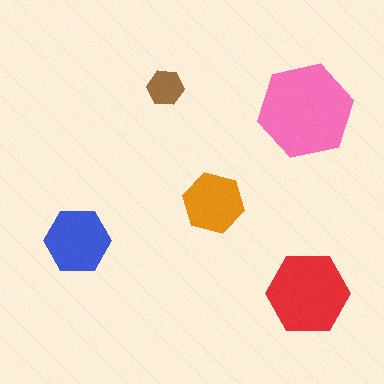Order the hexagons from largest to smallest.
the pink one, the red one, the blue one, the orange one, the brown one.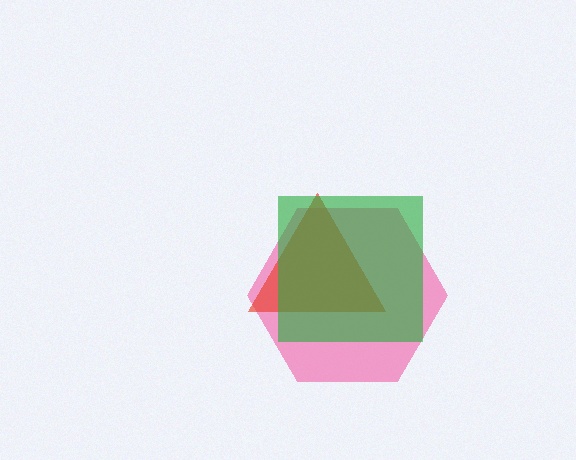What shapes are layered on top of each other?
The layered shapes are: a pink hexagon, a red triangle, a green square.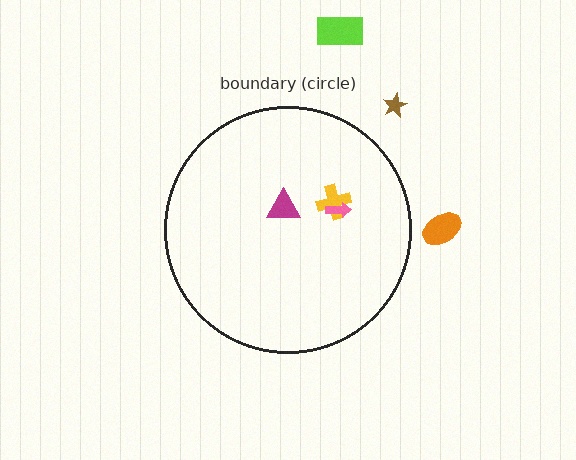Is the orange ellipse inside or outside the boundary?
Outside.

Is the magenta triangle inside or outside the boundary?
Inside.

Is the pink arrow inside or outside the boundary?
Inside.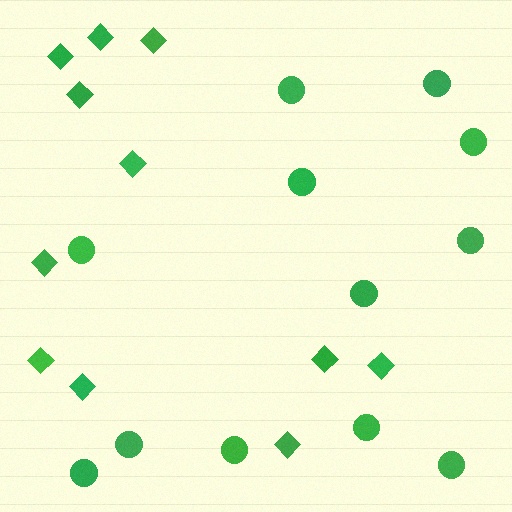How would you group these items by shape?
There are 2 groups: one group of circles (12) and one group of diamonds (11).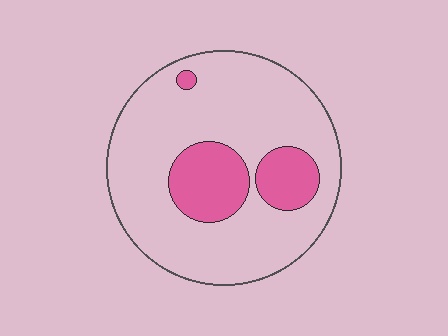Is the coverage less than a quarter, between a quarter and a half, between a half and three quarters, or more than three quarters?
Less than a quarter.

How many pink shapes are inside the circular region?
3.